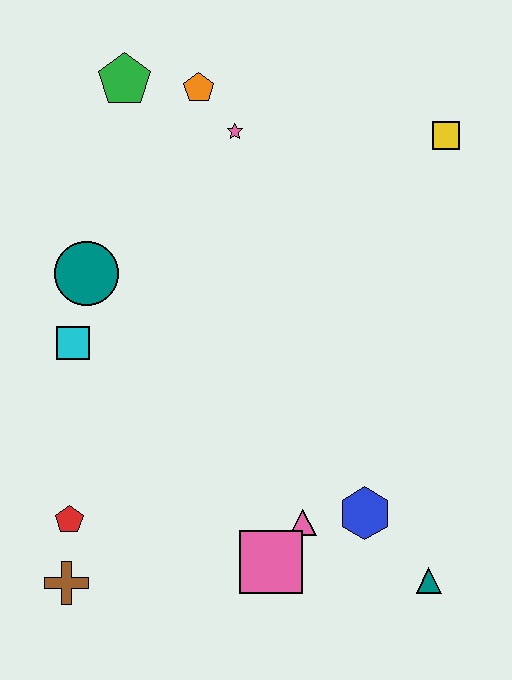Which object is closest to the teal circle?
The cyan square is closest to the teal circle.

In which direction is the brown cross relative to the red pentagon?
The brown cross is below the red pentagon.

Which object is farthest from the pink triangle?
The green pentagon is farthest from the pink triangle.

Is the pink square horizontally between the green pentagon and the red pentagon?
No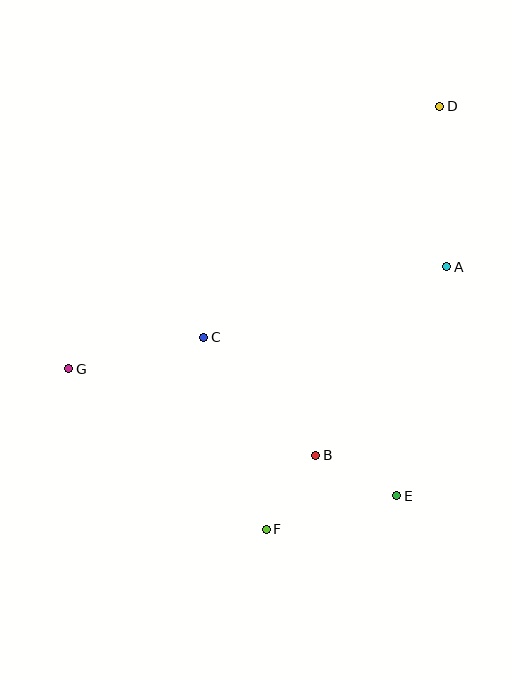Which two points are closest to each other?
Points B and F are closest to each other.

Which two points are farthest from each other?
Points D and F are farthest from each other.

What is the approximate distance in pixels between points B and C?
The distance between B and C is approximately 163 pixels.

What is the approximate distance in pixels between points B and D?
The distance between B and D is approximately 370 pixels.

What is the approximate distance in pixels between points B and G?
The distance between B and G is approximately 262 pixels.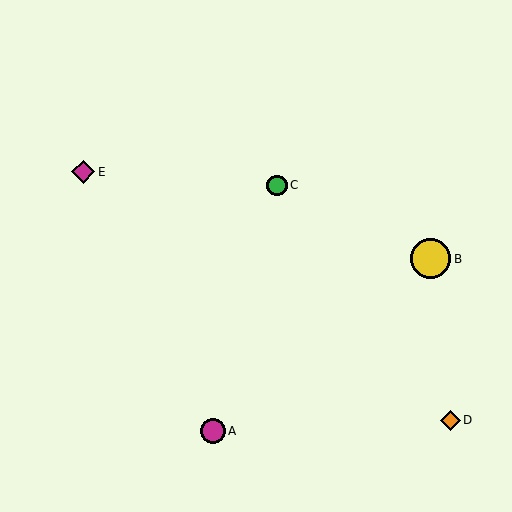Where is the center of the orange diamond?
The center of the orange diamond is at (450, 420).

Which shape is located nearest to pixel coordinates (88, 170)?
The magenta diamond (labeled E) at (83, 172) is nearest to that location.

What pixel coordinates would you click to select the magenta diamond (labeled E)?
Click at (83, 172) to select the magenta diamond E.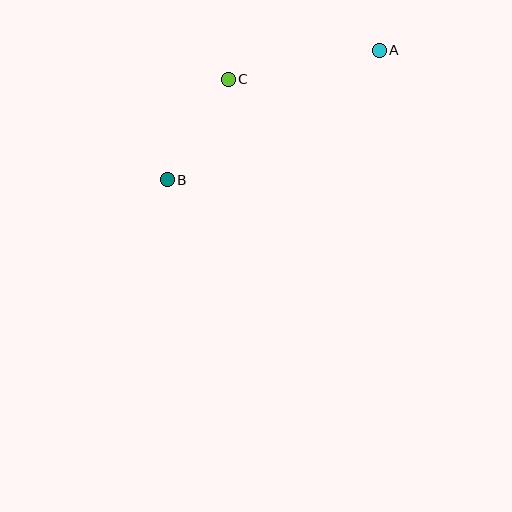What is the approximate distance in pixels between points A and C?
The distance between A and C is approximately 154 pixels.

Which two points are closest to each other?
Points B and C are closest to each other.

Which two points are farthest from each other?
Points A and B are farthest from each other.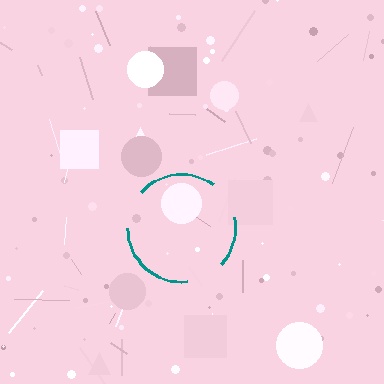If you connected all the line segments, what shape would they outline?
They would outline a circle.